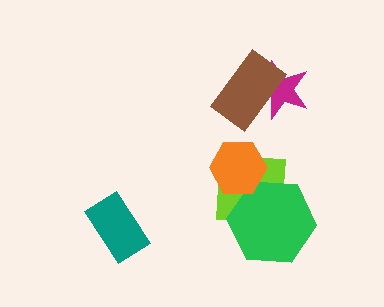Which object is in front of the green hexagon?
The orange hexagon is in front of the green hexagon.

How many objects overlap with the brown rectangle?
1 object overlaps with the brown rectangle.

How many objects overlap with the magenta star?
1 object overlaps with the magenta star.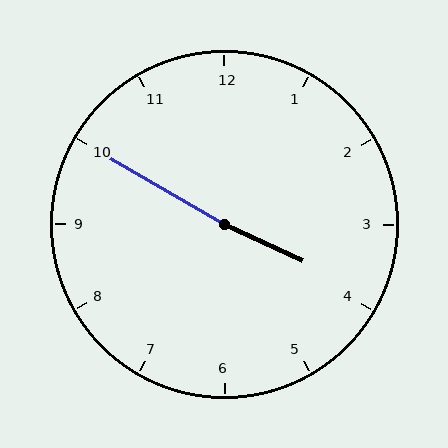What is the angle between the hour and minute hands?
Approximately 175 degrees.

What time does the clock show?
3:50.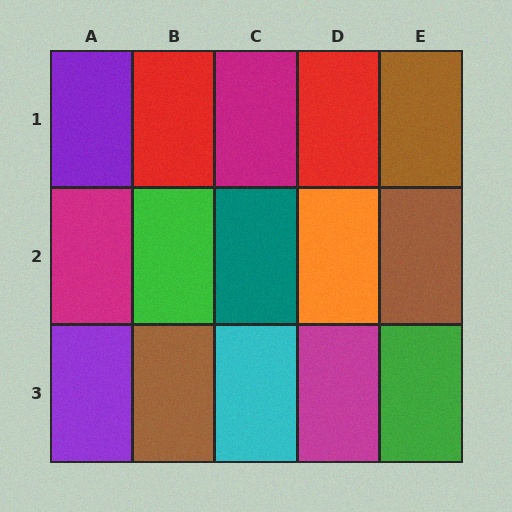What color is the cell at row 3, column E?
Green.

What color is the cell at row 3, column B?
Brown.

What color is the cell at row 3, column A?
Purple.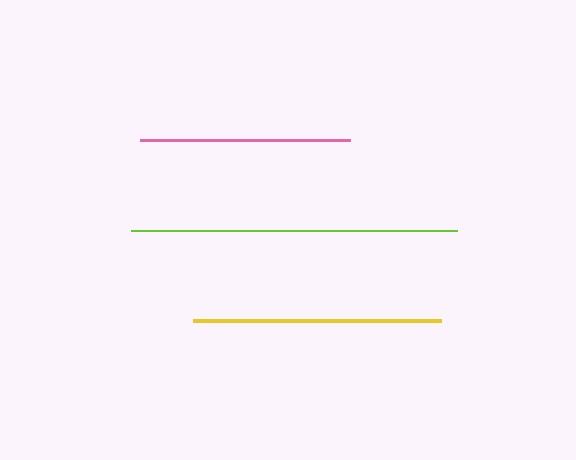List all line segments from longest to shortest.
From longest to shortest: lime, yellow, pink.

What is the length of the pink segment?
The pink segment is approximately 210 pixels long.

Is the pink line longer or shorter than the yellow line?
The yellow line is longer than the pink line.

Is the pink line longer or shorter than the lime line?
The lime line is longer than the pink line.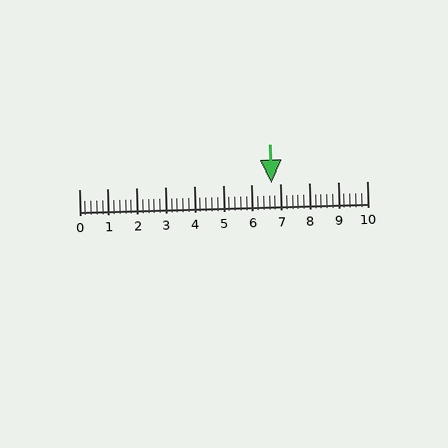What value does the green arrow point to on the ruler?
The green arrow points to approximately 6.7.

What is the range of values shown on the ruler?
The ruler shows values from 0 to 10.